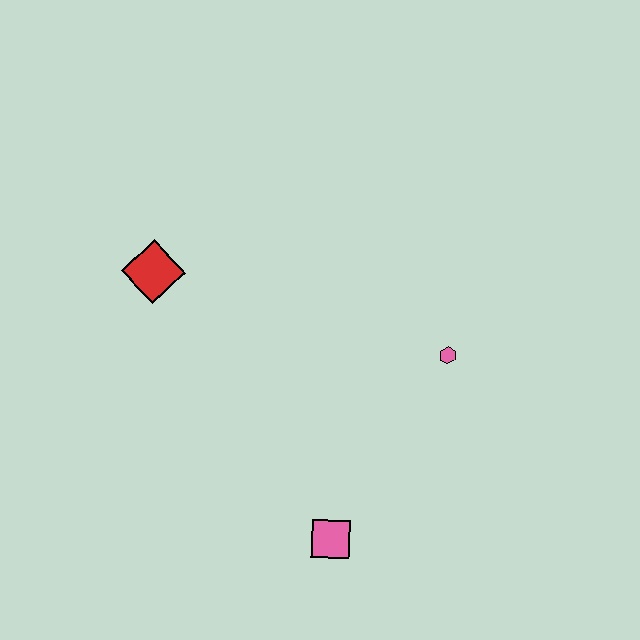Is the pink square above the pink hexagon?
No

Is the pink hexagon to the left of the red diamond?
No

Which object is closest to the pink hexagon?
The pink square is closest to the pink hexagon.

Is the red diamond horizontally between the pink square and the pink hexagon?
No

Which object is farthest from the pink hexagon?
The red diamond is farthest from the pink hexagon.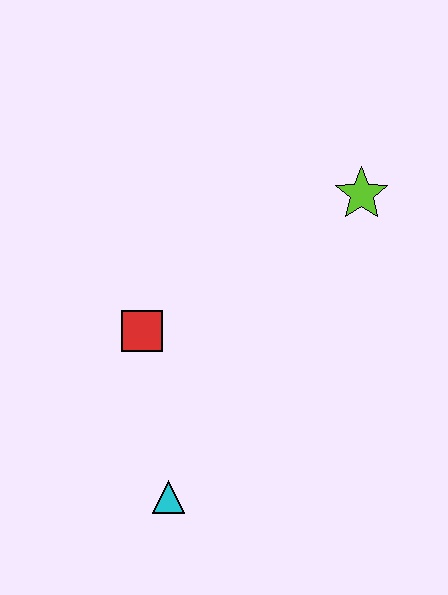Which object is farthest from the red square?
The lime star is farthest from the red square.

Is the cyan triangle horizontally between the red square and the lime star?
Yes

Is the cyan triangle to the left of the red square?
No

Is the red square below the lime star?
Yes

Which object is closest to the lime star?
The red square is closest to the lime star.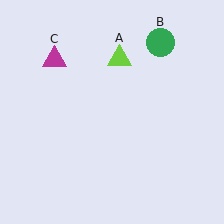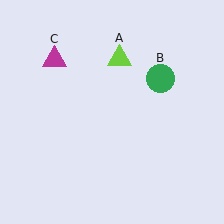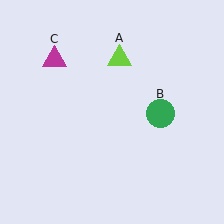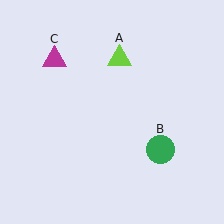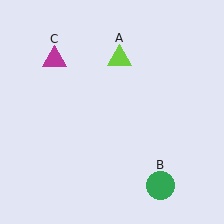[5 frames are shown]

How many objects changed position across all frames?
1 object changed position: green circle (object B).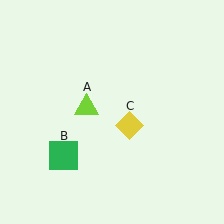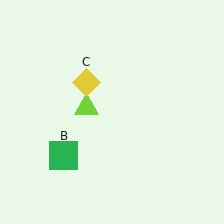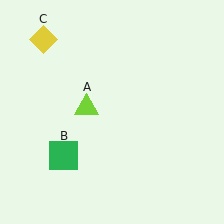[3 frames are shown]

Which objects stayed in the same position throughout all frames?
Lime triangle (object A) and green square (object B) remained stationary.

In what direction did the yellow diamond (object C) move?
The yellow diamond (object C) moved up and to the left.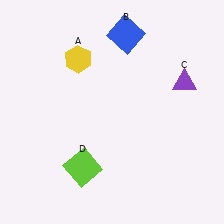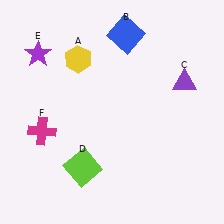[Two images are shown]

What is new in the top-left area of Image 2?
A purple star (E) was added in the top-left area of Image 2.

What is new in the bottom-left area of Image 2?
A magenta cross (F) was added in the bottom-left area of Image 2.